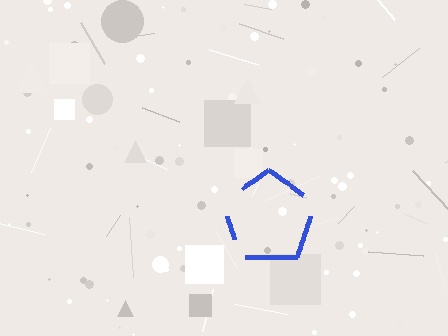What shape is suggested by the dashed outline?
The dashed outline suggests a pentagon.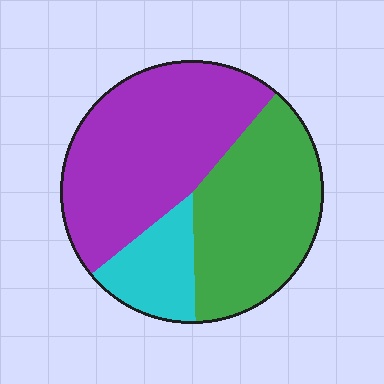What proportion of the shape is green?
Green covers roughly 40% of the shape.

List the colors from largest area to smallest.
From largest to smallest: purple, green, cyan.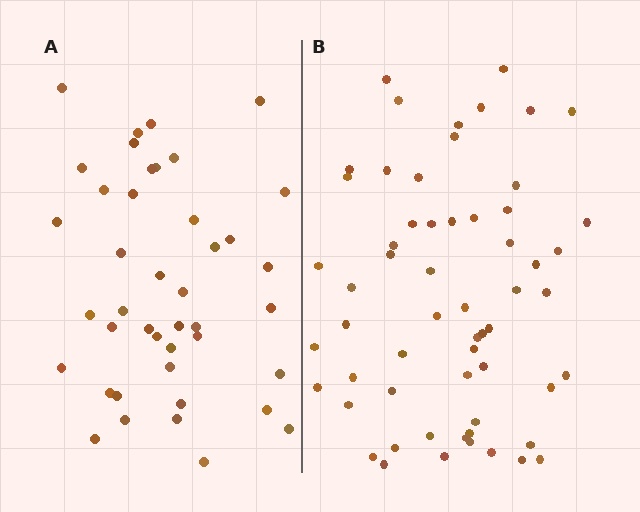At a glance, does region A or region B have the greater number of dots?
Region B (the right region) has more dots.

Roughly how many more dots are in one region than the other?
Region B has approximately 15 more dots than region A.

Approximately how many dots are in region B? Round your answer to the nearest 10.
About 60 dots. (The exact count is 59, which rounds to 60.)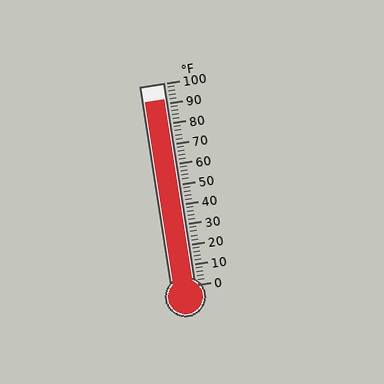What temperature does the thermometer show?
The thermometer shows approximately 92°F.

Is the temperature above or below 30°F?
The temperature is above 30°F.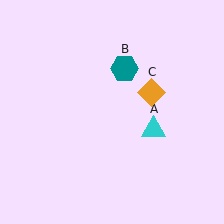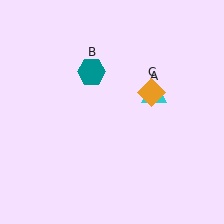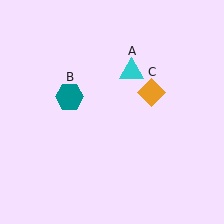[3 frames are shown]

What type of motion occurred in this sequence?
The cyan triangle (object A), teal hexagon (object B) rotated counterclockwise around the center of the scene.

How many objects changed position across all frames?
2 objects changed position: cyan triangle (object A), teal hexagon (object B).